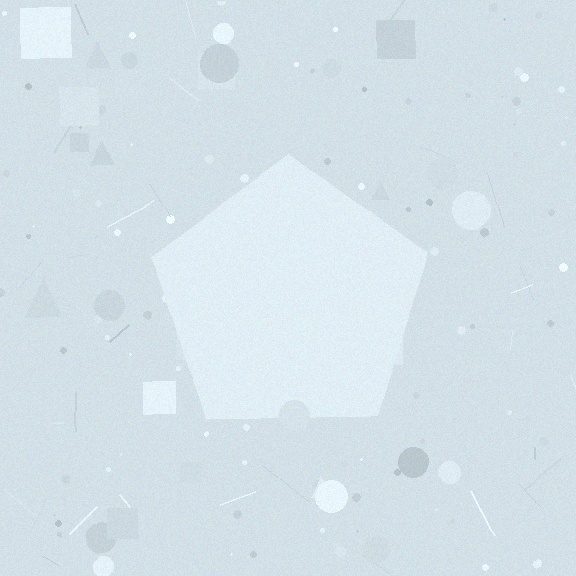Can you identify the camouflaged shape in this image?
The camouflaged shape is a pentagon.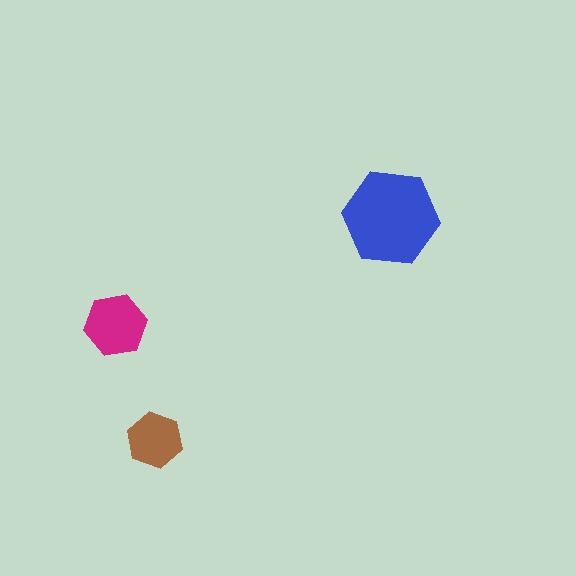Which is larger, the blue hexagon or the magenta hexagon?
The blue one.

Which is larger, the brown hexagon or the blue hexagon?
The blue one.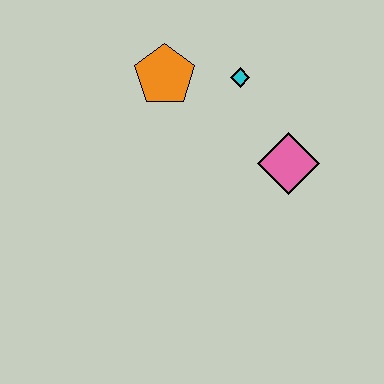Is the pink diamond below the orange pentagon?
Yes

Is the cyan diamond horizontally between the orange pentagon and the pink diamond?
Yes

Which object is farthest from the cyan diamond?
The pink diamond is farthest from the cyan diamond.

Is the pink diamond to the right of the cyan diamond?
Yes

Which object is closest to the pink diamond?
The cyan diamond is closest to the pink diamond.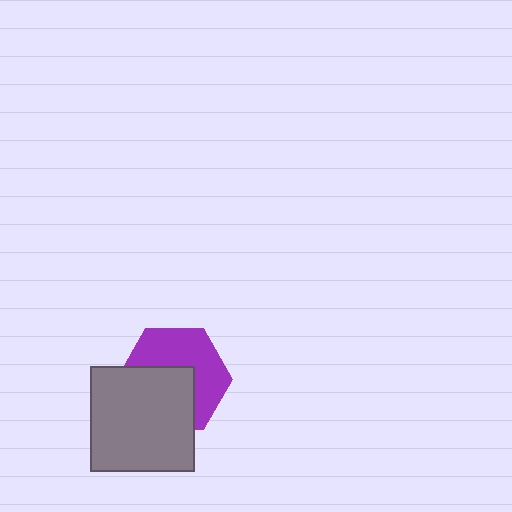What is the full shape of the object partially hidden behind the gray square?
The partially hidden object is a purple hexagon.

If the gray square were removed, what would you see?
You would see the complete purple hexagon.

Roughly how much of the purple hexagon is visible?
About half of it is visible (roughly 52%).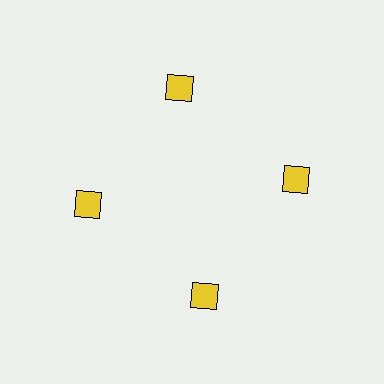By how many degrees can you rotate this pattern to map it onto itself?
The pattern maps onto itself every 90 degrees of rotation.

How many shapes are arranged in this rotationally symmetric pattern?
There are 4 shapes, arranged in 4 groups of 1.